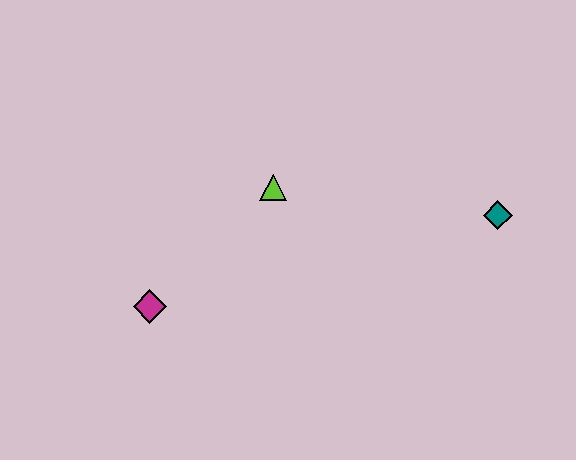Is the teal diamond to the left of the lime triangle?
No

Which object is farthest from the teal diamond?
The magenta diamond is farthest from the teal diamond.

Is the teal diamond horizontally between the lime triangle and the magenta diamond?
No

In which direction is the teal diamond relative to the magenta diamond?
The teal diamond is to the right of the magenta diamond.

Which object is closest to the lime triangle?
The magenta diamond is closest to the lime triangle.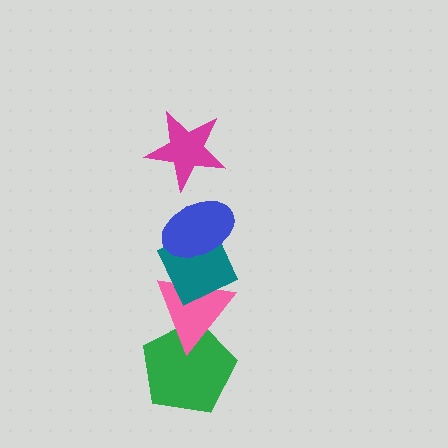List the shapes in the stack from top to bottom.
From top to bottom: the magenta star, the blue ellipse, the teal diamond, the pink triangle, the green pentagon.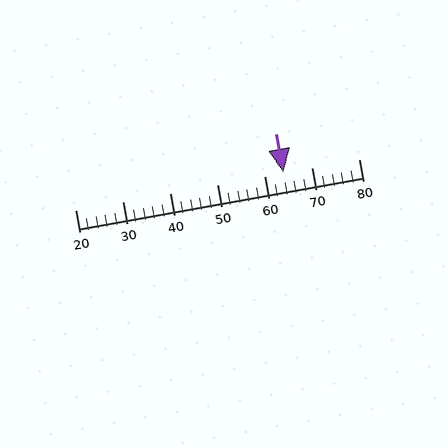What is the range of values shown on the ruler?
The ruler shows values from 20 to 80.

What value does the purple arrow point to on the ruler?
The purple arrow points to approximately 64.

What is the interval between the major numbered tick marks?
The major tick marks are spaced 10 units apart.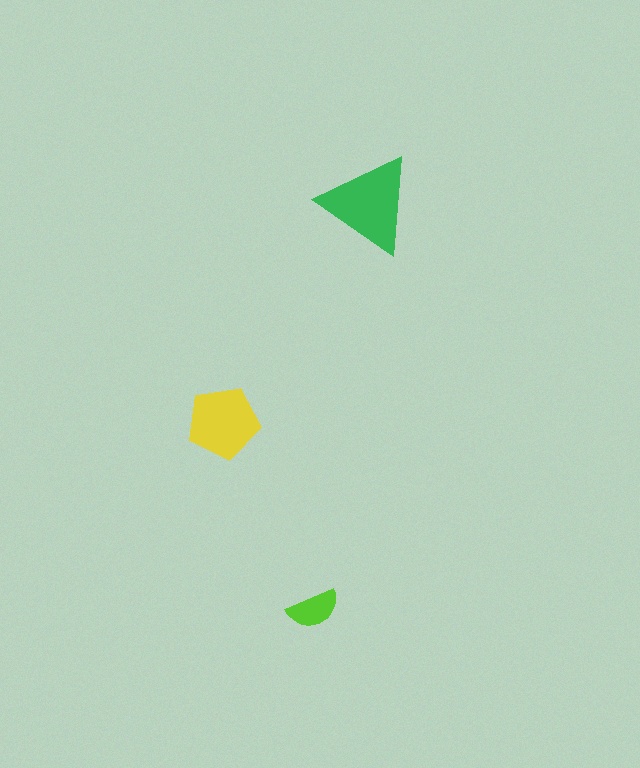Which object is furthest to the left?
The yellow pentagon is leftmost.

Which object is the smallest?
The lime semicircle.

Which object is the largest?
The green triangle.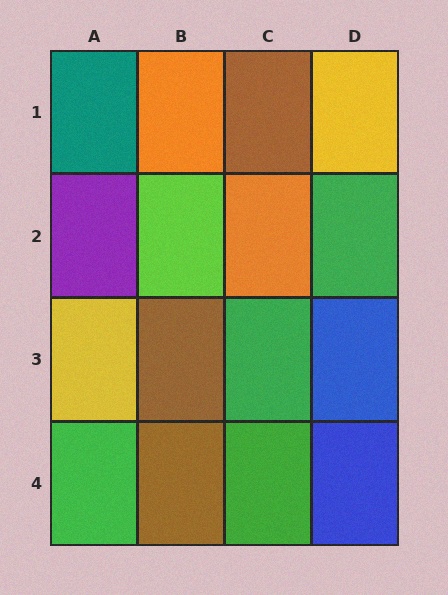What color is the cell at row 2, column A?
Purple.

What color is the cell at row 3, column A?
Yellow.